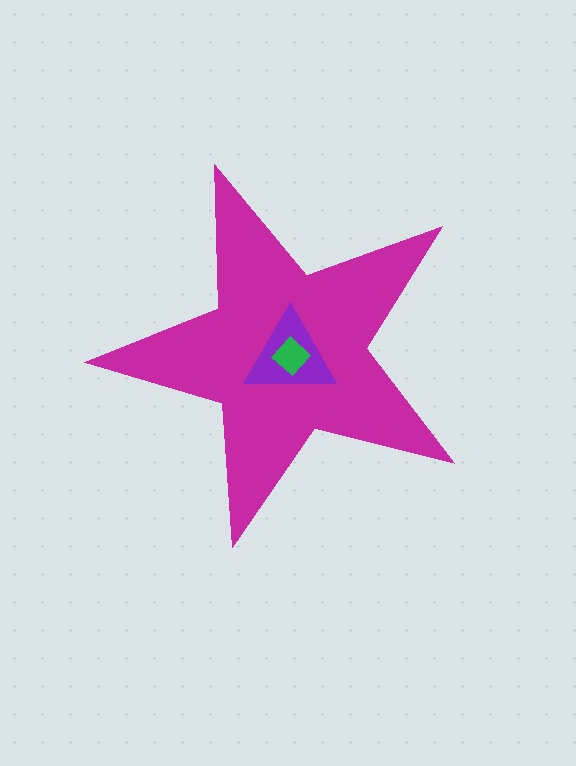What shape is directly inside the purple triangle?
The green diamond.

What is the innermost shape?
The green diamond.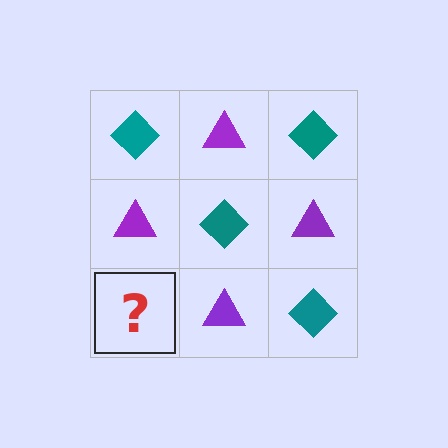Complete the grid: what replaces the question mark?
The question mark should be replaced with a teal diamond.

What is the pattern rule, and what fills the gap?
The rule is that it alternates teal diamond and purple triangle in a checkerboard pattern. The gap should be filled with a teal diamond.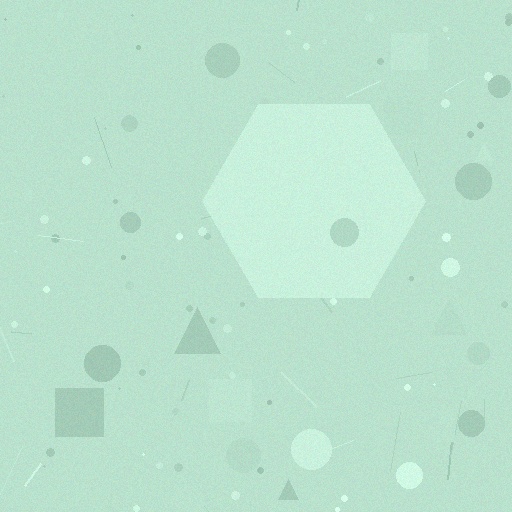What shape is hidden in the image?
A hexagon is hidden in the image.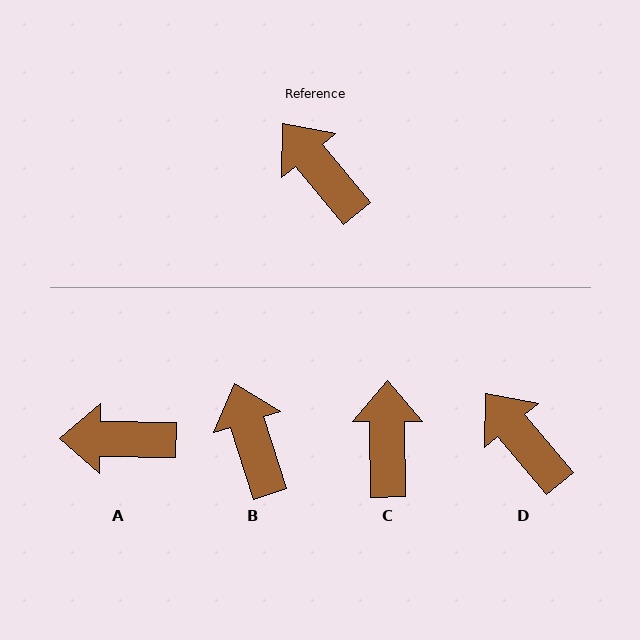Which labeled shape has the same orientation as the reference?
D.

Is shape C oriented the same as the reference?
No, it is off by about 39 degrees.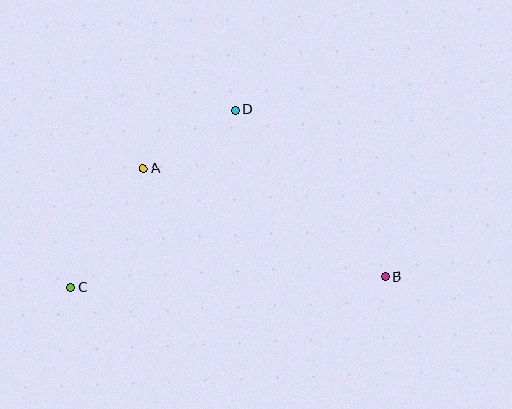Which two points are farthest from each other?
Points B and C are farthest from each other.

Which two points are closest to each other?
Points A and D are closest to each other.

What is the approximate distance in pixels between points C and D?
The distance between C and D is approximately 242 pixels.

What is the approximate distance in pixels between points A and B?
The distance between A and B is approximately 265 pixels.